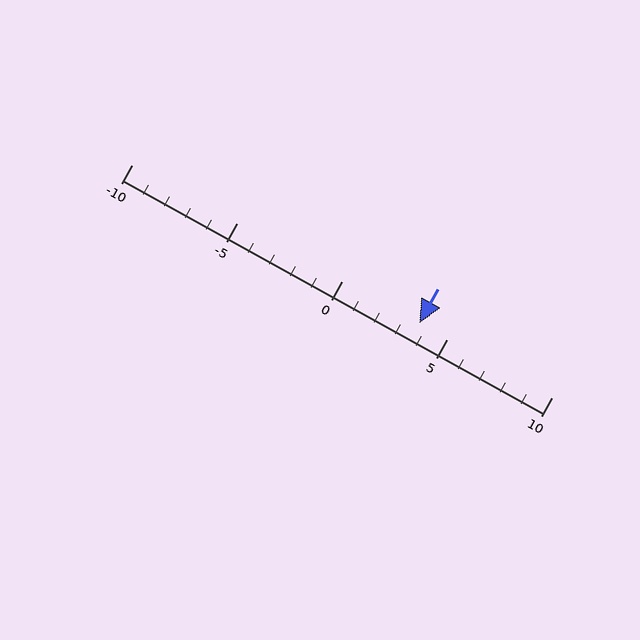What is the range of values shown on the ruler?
The ruler shows values from -10 to 10.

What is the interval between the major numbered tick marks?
The major tick marks are spaced 5 units apart.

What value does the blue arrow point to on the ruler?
The blue arrow points to approximately 4.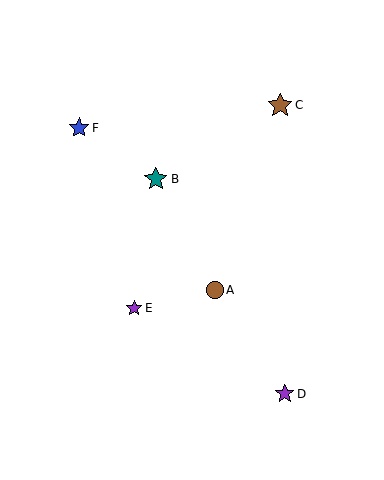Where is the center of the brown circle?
The center of the brown circle is at (215, 290).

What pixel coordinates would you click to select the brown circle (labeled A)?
Click at (215, 290) to select the brown circle A.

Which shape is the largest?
The brown star (labeled C) is the largest.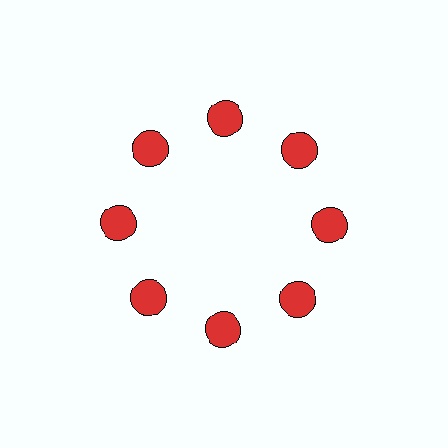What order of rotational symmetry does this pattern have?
This pattern has 8-fold rotational symmetry.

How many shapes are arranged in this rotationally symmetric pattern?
There are 8 shapes, arranged in 8 groups of 1.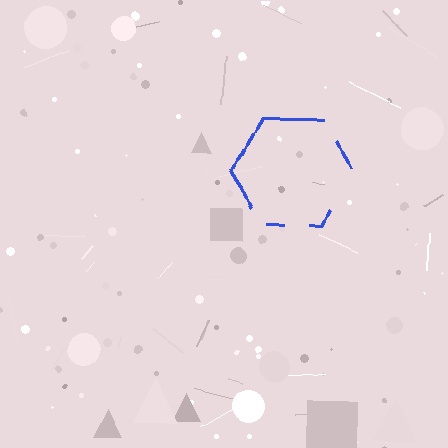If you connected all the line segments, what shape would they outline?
They would outline a hexagon.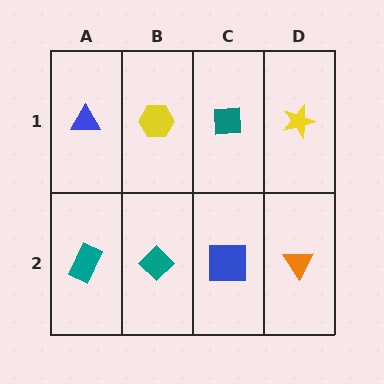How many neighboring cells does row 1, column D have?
2.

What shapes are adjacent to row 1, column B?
A teal diamond (row 2, column B), a blue triangle (row 1, column A), a teal square (row 1, column C).